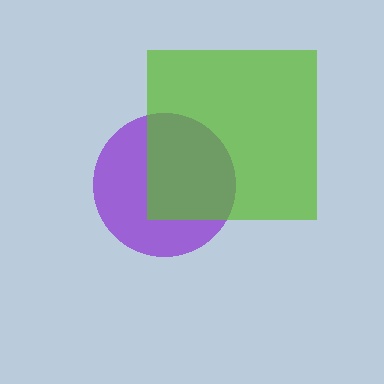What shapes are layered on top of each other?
The layered shapes are: a purple circle, a lime square.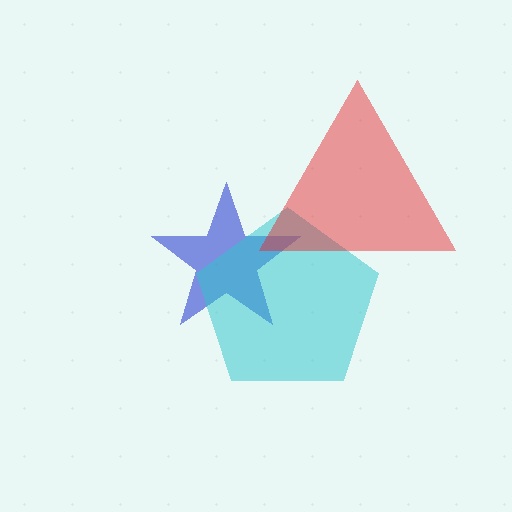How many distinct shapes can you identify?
There are 3 distinct shapes: a blue star, a cyan pentagon, a red triangle.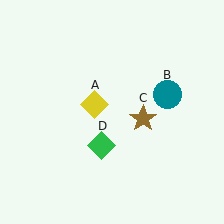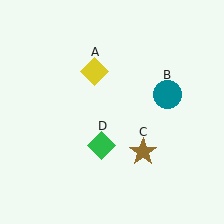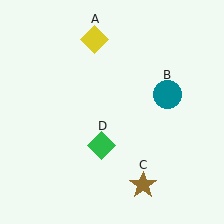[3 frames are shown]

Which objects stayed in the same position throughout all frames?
Teal circle (object B) and green diamond (object D) remained stationary.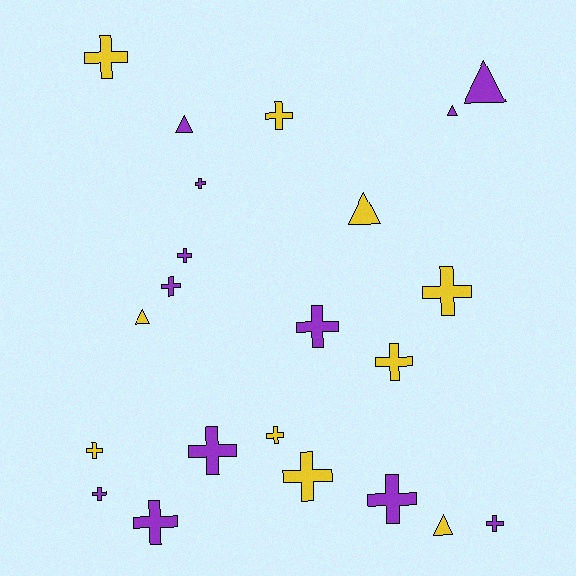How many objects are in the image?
There are 22 objects.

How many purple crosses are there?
There are 9 purple crosses.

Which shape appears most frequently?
Cross, with 16 objects.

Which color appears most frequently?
Purple, with 12 objects.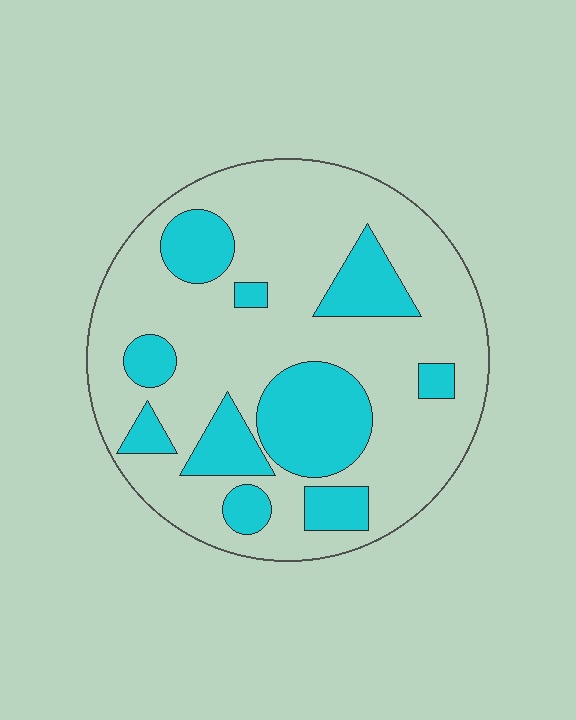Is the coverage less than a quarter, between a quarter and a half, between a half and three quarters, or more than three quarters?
Between a quarter and a half.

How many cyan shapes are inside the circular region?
10.